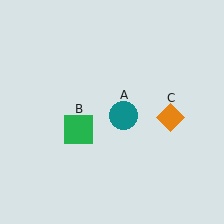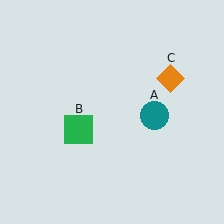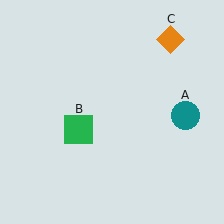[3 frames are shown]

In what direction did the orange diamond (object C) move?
The orange diamond (object C) moved up.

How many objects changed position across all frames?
2 objects changed position: teal circle (object A), orange diamond (object C).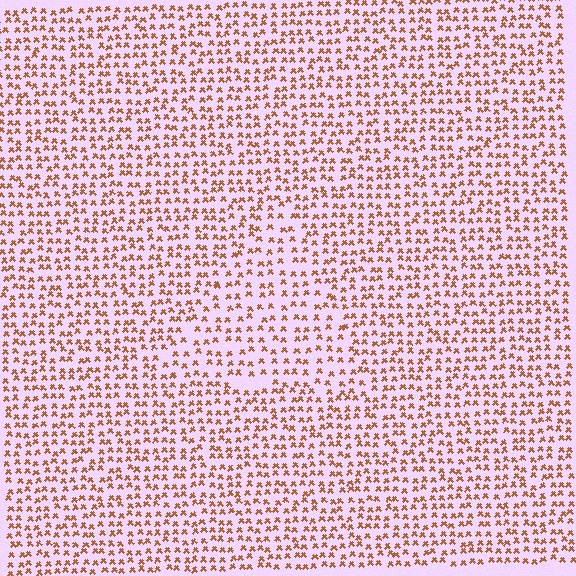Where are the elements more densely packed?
The elements are more densely packed outside the triangle boundary.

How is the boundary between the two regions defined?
The boundary is defined by a change in element density (approximately 1.5x ratio). All elements are the same color, size, and shape.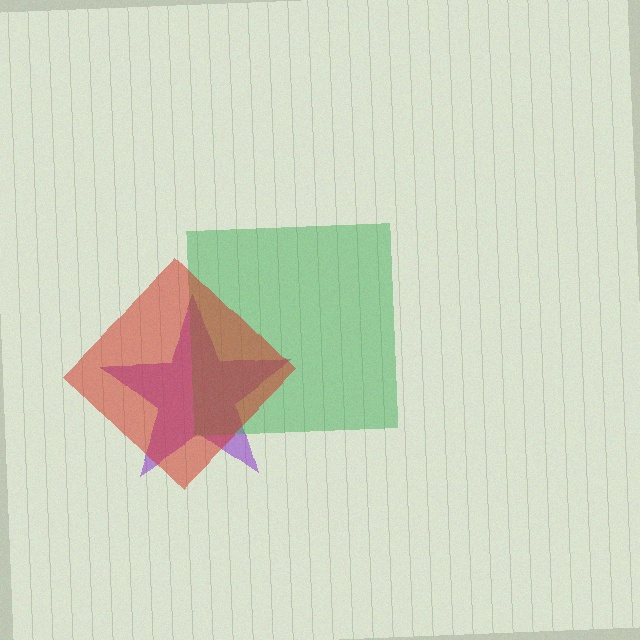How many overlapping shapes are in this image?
There are 3 overlapping shapes in the image.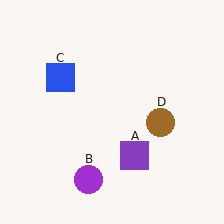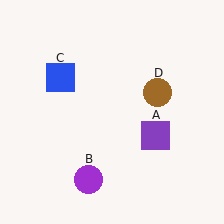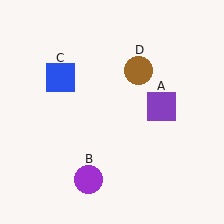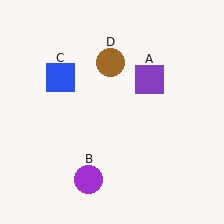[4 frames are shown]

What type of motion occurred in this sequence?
The purple square (object A), brown circle (object D) rotated counterclockwise around the center of the scene.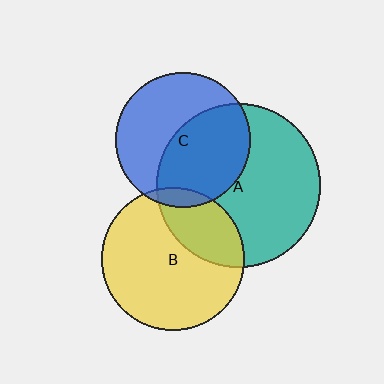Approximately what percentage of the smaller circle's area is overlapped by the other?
Approximately 5%.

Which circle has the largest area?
Circle A (teal).